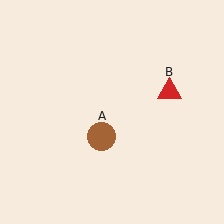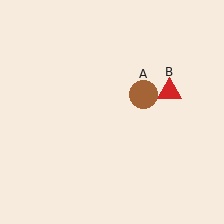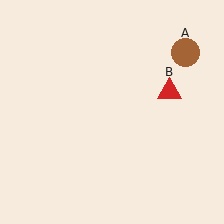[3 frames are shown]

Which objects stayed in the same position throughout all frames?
Red triangle (object B) remained stationary.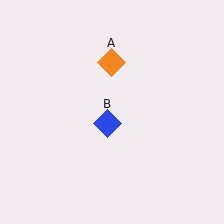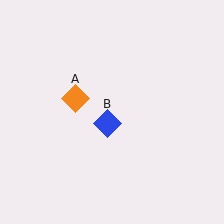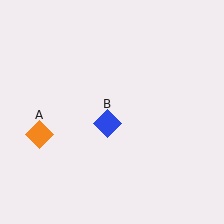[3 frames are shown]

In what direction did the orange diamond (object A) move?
The orange diamond (object A) moved down and to the left.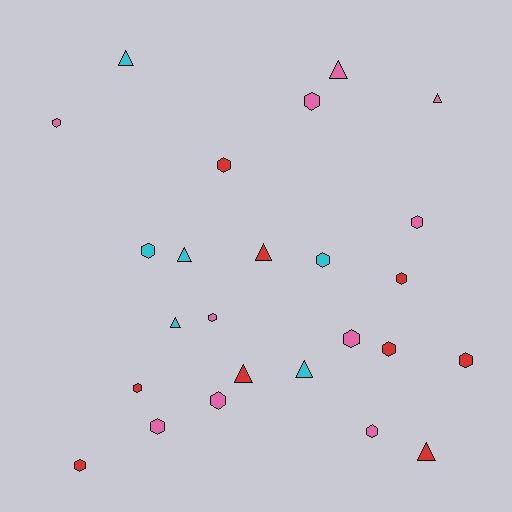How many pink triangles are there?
There are 2 pink triangles.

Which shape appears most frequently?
Hexagon, with 16 objects.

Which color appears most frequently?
Pink, with 10 objects.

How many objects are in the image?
There are 25 objects.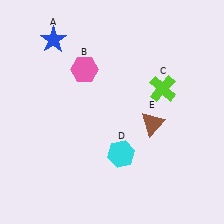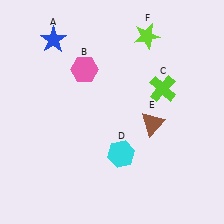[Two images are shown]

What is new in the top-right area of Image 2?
A lime star (F) was added in the top-right area of Image 2.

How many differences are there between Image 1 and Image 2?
There is 1 difference between the two images.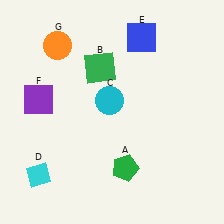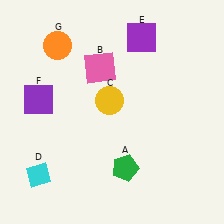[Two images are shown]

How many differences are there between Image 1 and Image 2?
There are 3 differences between the two images.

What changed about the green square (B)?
In Image 1, B is green. In Image 2, it changed to pink.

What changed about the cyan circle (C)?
In Image 1, C is cyan. In Image 2, it changed to yellow.